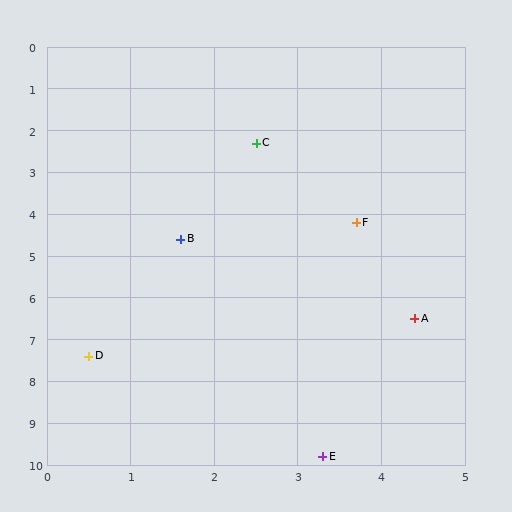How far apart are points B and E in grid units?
Points B and E are about 5.5 grid units apart.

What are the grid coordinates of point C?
Point C is at approximately (2.5, 2.3).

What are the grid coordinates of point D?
Point D is at approximately (0.5, 7.4).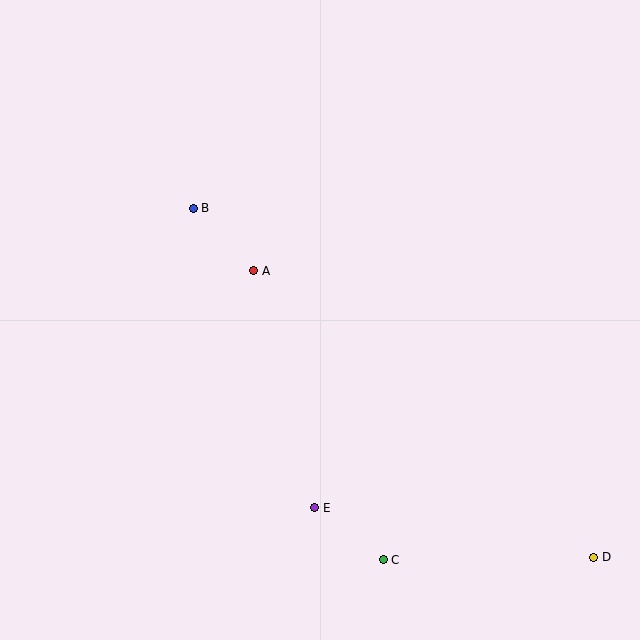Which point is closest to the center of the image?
Point A at (254, 271) is closest to the center.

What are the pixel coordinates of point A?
Point A is at (254, 271).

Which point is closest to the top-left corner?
Point B is closest to the top-left corner.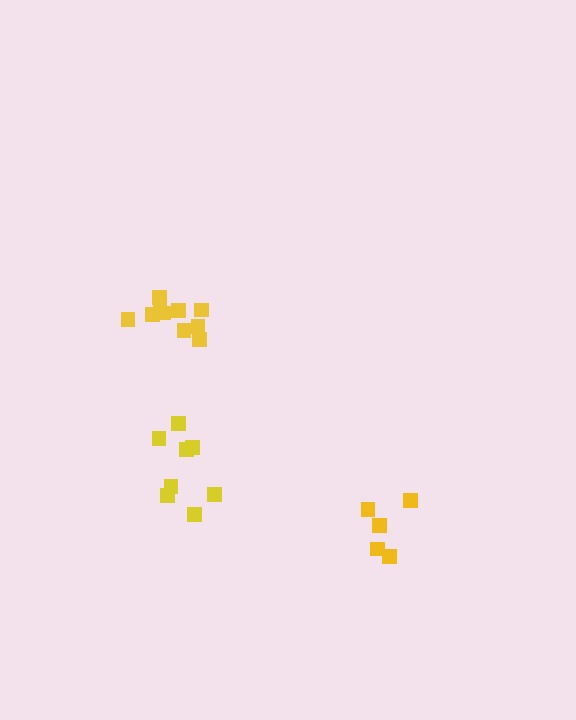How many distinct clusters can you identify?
There are 3 distinct clusters.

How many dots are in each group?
Group 1: 8 dots, Group 2: 5 dots, Group 3: 10 dots (23 total).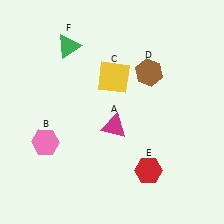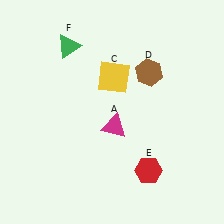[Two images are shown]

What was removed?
The pink hexagon (B) was removed in Image 2.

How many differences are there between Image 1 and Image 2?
There is 1 difference between the two images.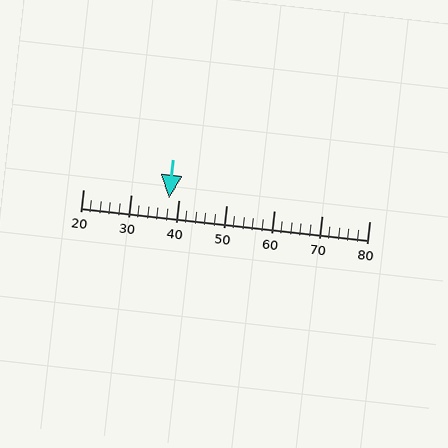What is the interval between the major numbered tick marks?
The major tick marks are spaced 10 units apart.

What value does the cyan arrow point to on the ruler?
The cyan arrow points to approximately 38.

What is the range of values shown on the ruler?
The ruler shows values from 20 to 80.